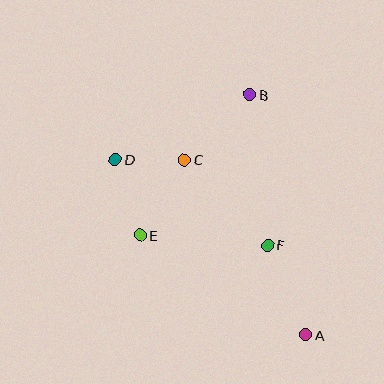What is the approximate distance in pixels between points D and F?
The distance between D and F is approximately 175 pixels.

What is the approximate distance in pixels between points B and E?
The distance between B and E is approximately 179 pixels.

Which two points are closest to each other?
Points C and D are closest to each other.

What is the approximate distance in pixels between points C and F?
The distance between C and F is approximately 119 pixels.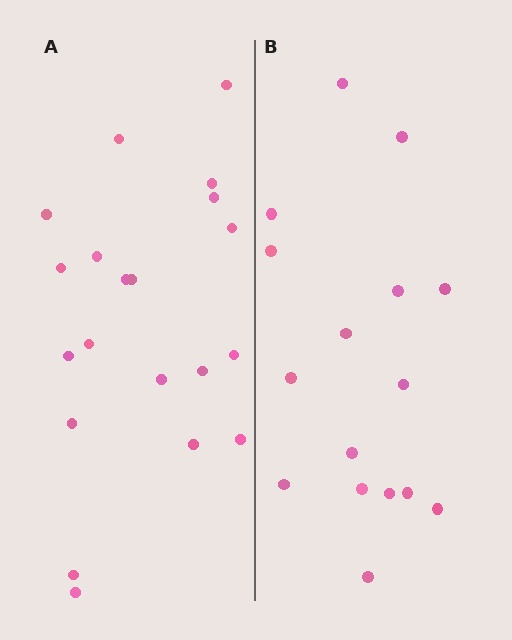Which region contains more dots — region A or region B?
Region A (the left region) has more dots.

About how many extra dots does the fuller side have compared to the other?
Region A has about 4 more dots than region B.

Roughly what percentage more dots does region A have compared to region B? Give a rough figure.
About 25% more.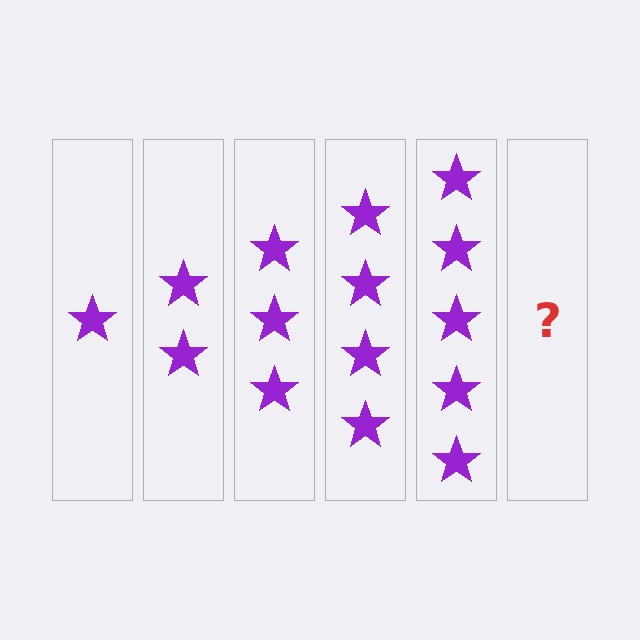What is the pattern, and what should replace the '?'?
The pattern is that each step adds one more star. The '?' should be 6 stars.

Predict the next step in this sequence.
The next step is 6 stars.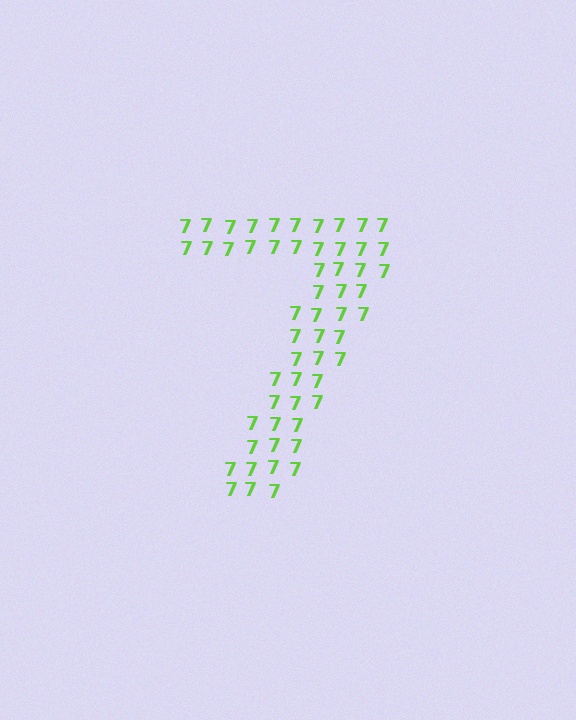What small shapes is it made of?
It is made of small digit 7's.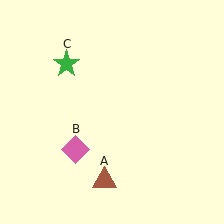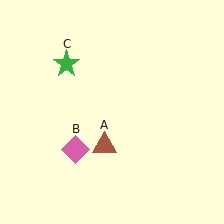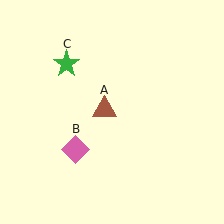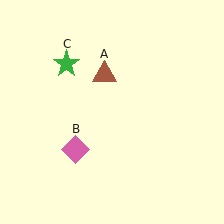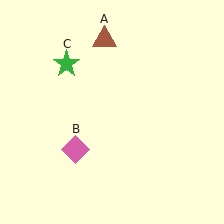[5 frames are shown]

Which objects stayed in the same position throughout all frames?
Pink diamond (object B) and green star (object C) remained stationary.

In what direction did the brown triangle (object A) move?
The brown triangle (object A) moved up.